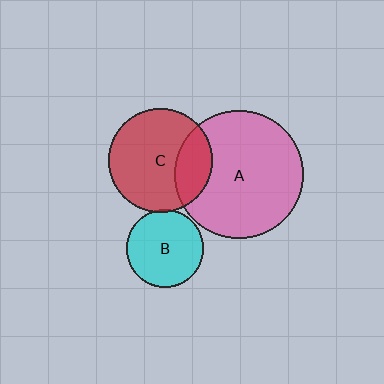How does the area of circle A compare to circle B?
Approximately 2.8 times.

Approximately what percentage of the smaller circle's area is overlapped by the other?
Approximately 25%.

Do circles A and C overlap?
Yes.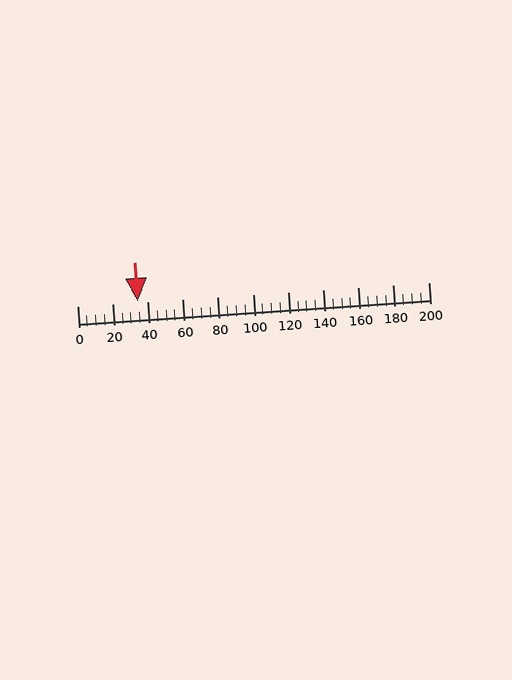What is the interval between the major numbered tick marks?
The major tick marks are spaced 20 units apart.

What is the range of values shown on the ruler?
The ruler shows values from 0 to 200.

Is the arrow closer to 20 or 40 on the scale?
The arrow is closer to 40.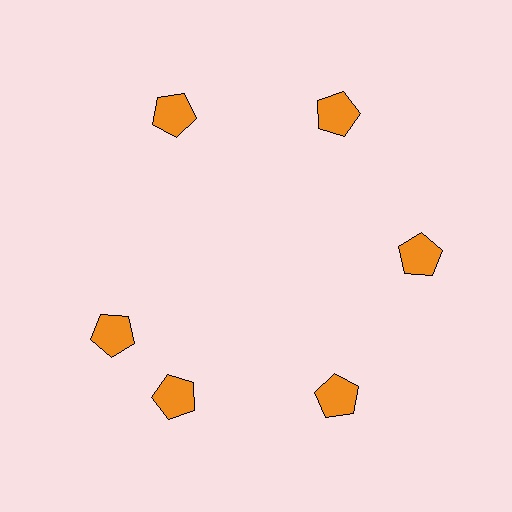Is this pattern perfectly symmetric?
No. The 6 orange pentagons are arranged in a ring, but one element near the 9 o'clock position is rotated out of alignment along the ring, breaking the 6-fold rotational symmetry.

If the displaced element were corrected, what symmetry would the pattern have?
It would have 6-fold rotational symmetry — the pattern would map onto itself every 60 degrees.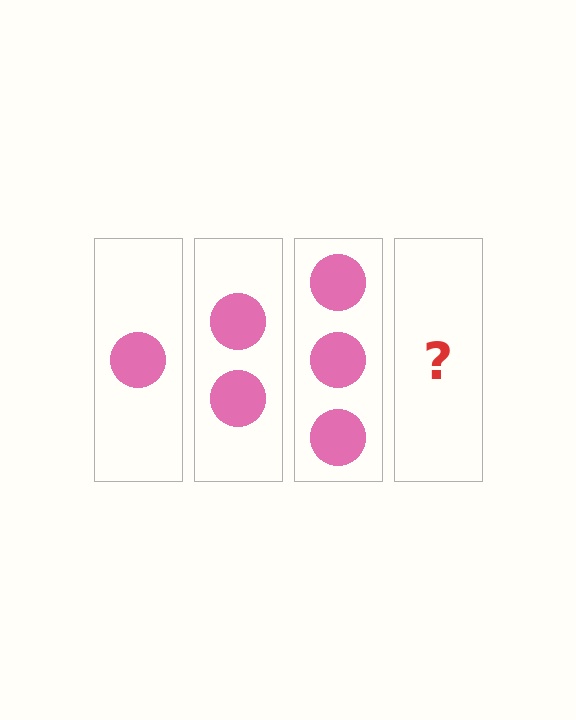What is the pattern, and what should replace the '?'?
The pattern is that each step adds one more circle. The '?' should be 4 circles.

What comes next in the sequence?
The next element should be 4 circles.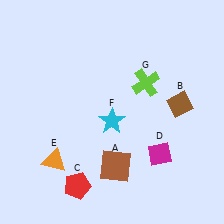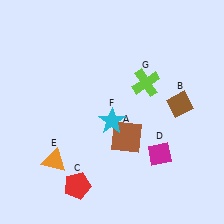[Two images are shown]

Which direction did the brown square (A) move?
The brown square (A) moved up.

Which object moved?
The brown square (A) moved up.